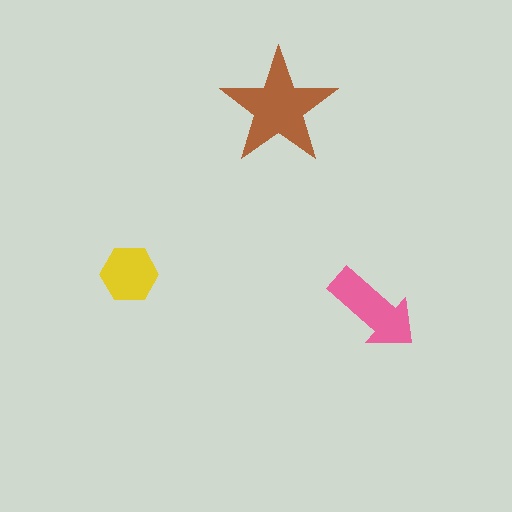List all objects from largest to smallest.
The brown star, the pink arrow, the yellow hexagon.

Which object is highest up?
The brown star is topmost.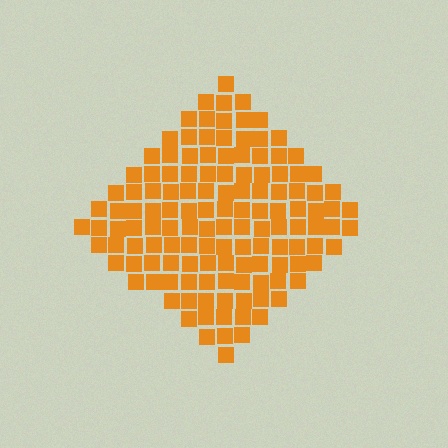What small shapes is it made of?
It is made of small squares.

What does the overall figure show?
The overall figure shows a diamond.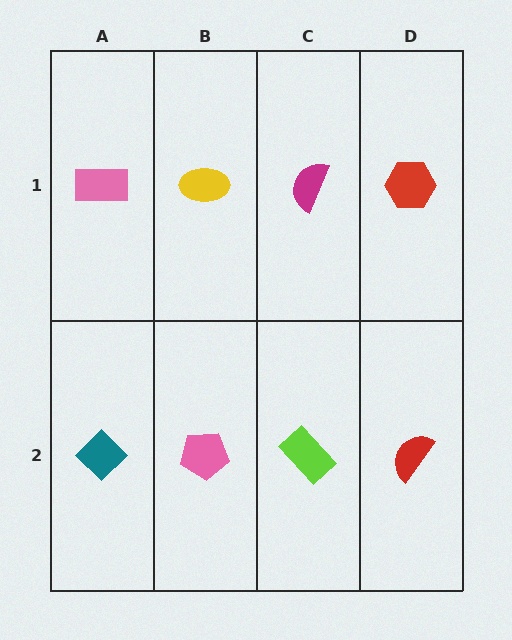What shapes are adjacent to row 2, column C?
A magenta semicircle (row 1, column C), a pink pentagon (row 2, column B), a red semicircle (row 2, column D).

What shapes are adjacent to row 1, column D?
A red semicircle (row 2, column D), a magenta semicircle (row 1, column C).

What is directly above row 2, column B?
A yellow ellipse.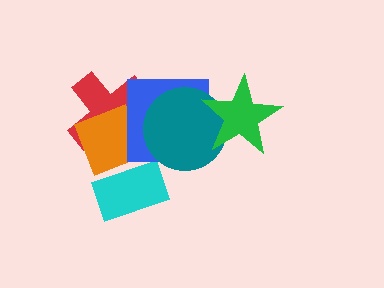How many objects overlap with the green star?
2 objects overlap with the green star.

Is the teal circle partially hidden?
Yes, it is partially covered by another shape.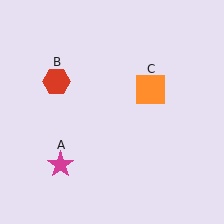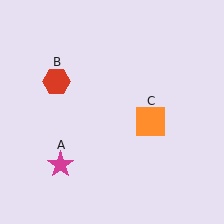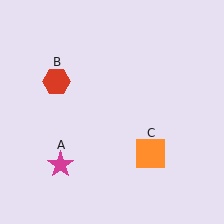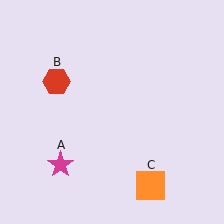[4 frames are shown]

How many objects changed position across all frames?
1 object changed position: orange square (object C).